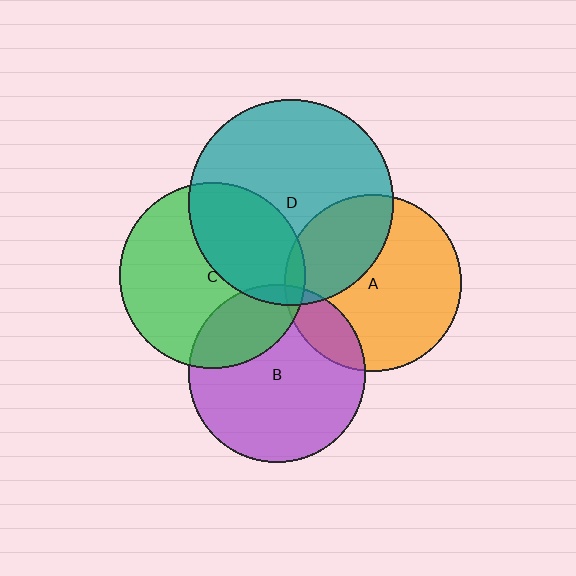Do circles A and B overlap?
Yes.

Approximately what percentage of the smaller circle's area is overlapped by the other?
Approximately 15%.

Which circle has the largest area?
Circle D (teal).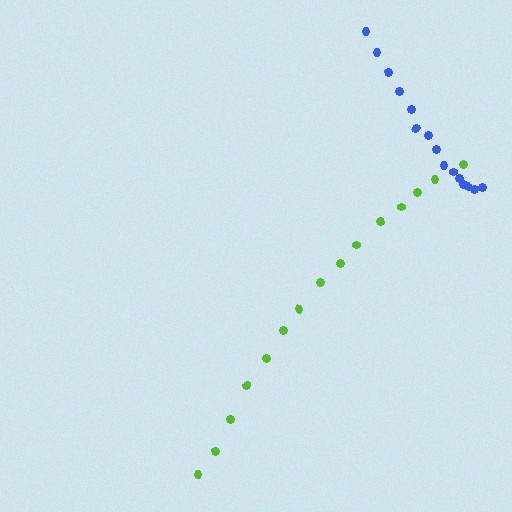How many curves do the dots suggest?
There are 2 distinct paths.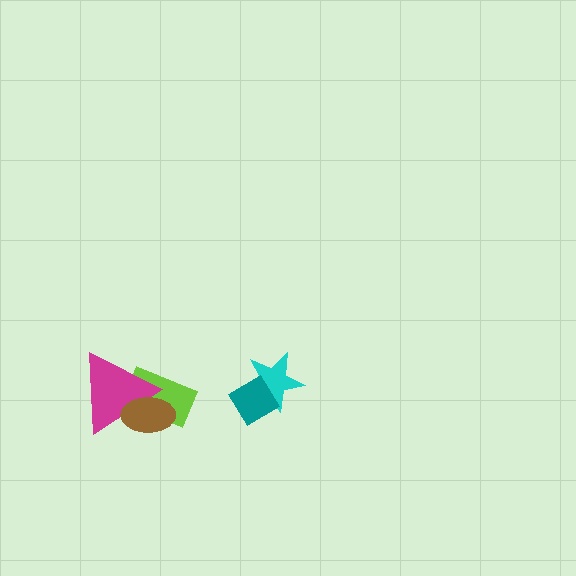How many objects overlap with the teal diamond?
1 object overlaps with the teal diamond.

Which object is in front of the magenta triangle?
The brown ellipse is in front of the magenta triangle.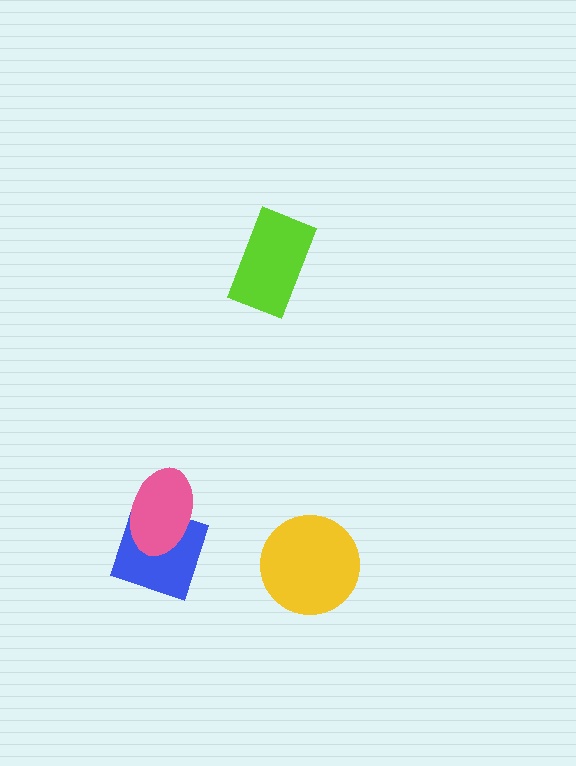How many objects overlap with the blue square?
1 object overlaps with the blue square.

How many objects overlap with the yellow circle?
0 objects overlap with the yellow circle.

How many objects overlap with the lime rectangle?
0 objects overlap with the lime rectangle.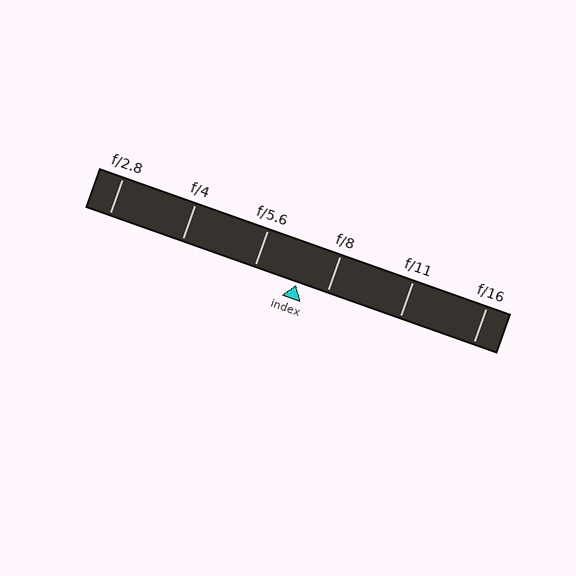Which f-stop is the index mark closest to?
The index mark is closest to f/8.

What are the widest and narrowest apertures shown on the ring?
The widest aperture shown is f/2.8 and the narrowest is f/16.